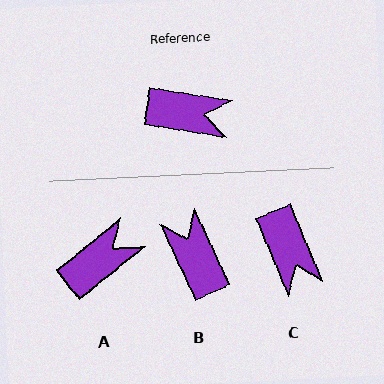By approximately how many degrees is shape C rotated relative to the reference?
Approximately 58 degrees clockwise.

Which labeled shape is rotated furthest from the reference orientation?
B, about 124 degrees away.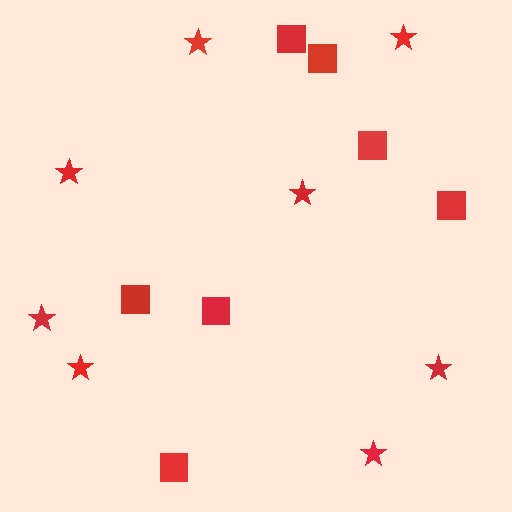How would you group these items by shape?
There are 2 groups: one group of squares (7) and one group of stars (8).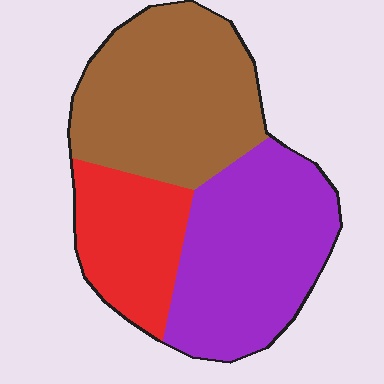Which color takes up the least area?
Red, at roughly 20%.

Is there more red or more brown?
Brown.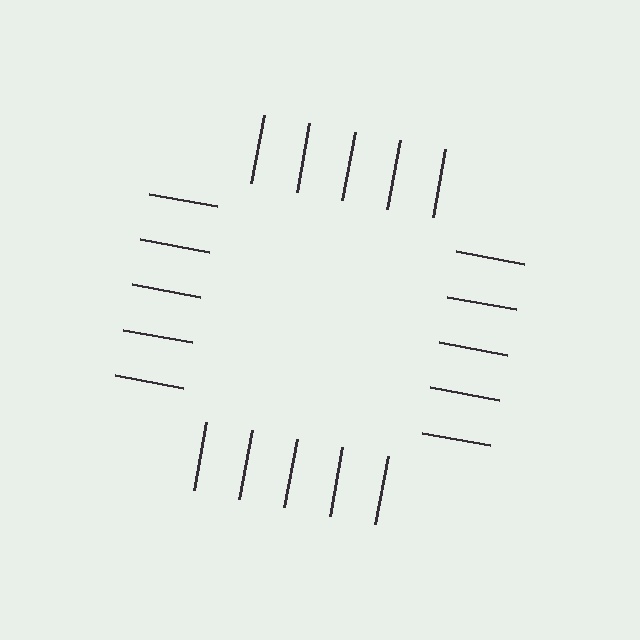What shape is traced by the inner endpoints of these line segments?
An illusory square — the line segments terminate on its edges but no continuous stroke is drawn.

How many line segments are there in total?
20 — 5 along each of the 4 edges.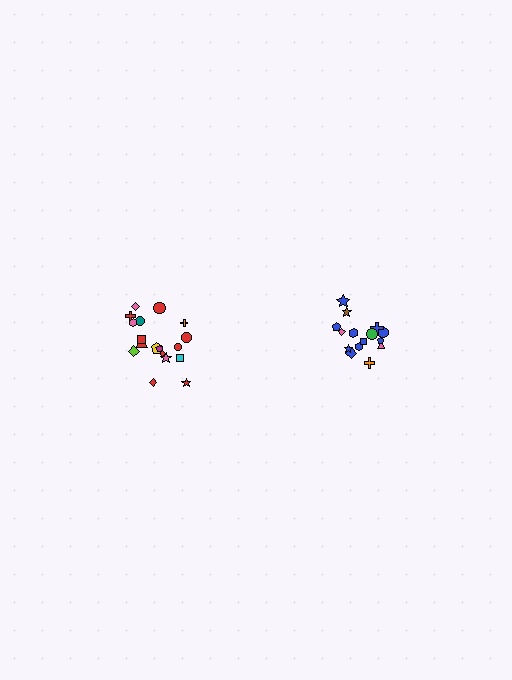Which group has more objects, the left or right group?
The left group.